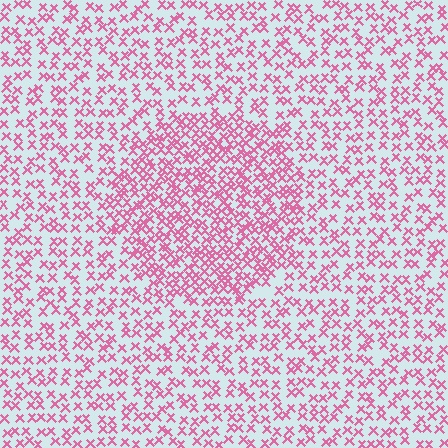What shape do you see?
I see a circle.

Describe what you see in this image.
The image contains small pink elements arranged at two different densities. A circle-shaped region is visible where the elements are more densely packed than the surrounding area.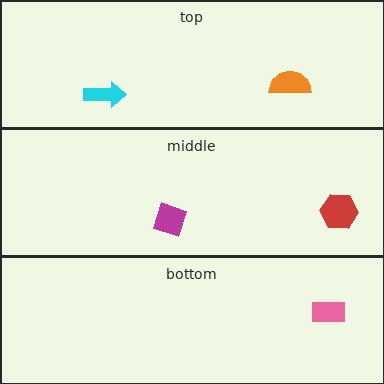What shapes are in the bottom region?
The pink rectangle.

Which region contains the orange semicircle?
The top region.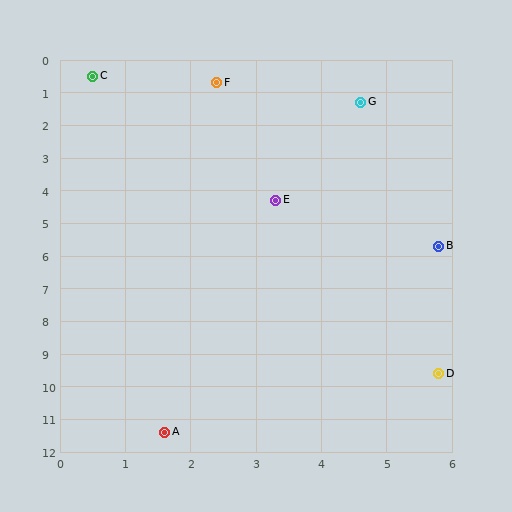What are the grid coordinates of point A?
Point A is at approximately (1.6, 11.4).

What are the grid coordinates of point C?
Point C is at approximately (0.5, 0.5).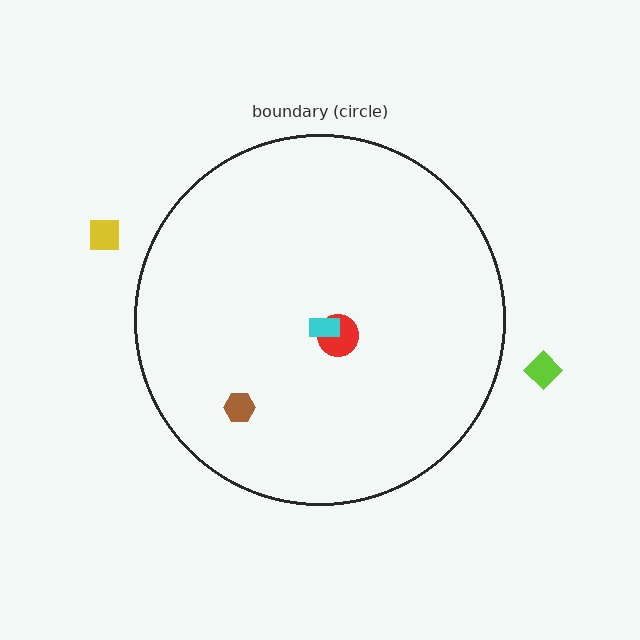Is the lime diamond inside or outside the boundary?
Outside.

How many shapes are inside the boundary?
3 inside, 2 outside.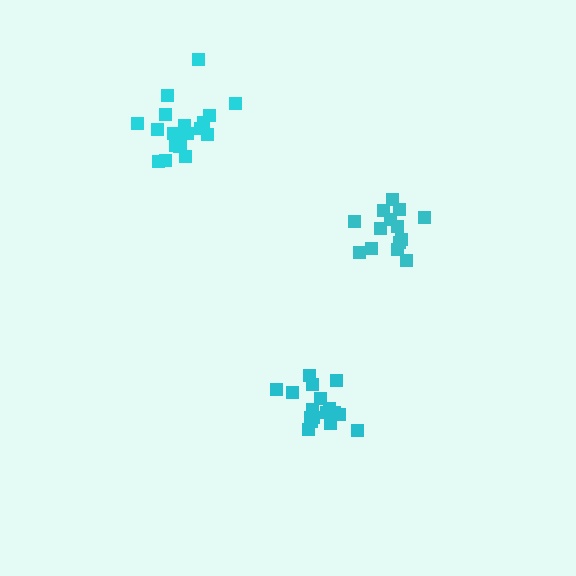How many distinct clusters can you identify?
There are 3 distinct clusters.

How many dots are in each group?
Group 1: 20 dots, Group 2: 14 dots, Group 3: 17 dots (51 total).